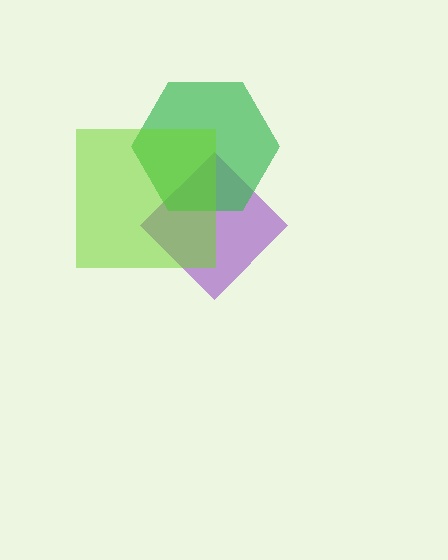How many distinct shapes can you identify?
There are 3 distinct shapes: a purple diamond, a green hexagon, a lime square.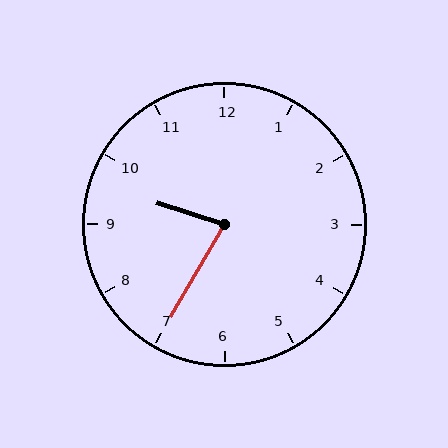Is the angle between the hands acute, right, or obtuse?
It is acute.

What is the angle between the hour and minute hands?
Approximately 78 degrees.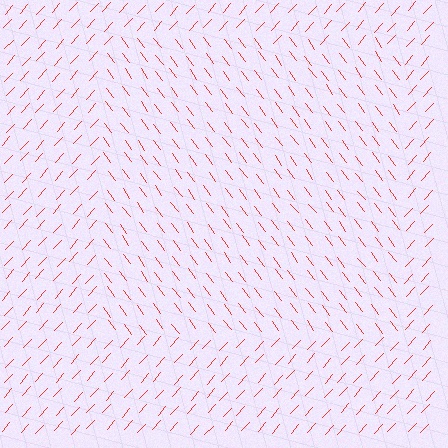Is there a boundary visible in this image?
Yes, there is a texture boundary formed by a change in line orientation.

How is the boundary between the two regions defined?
The boundary is defined purely by a change in line orientation (approximately 79 degrees difference). All lines are the same color and thickness.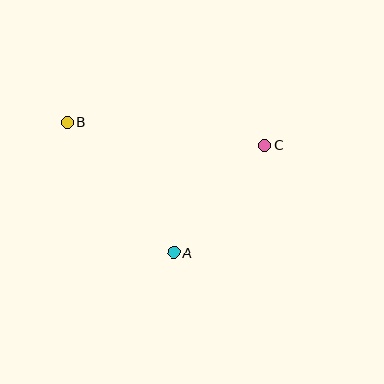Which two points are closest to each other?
Points A and C are closest to each other.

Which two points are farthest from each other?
Points B and C are farthest from each other.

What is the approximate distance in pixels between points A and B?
The distance between A and B is approximately 168 pixels.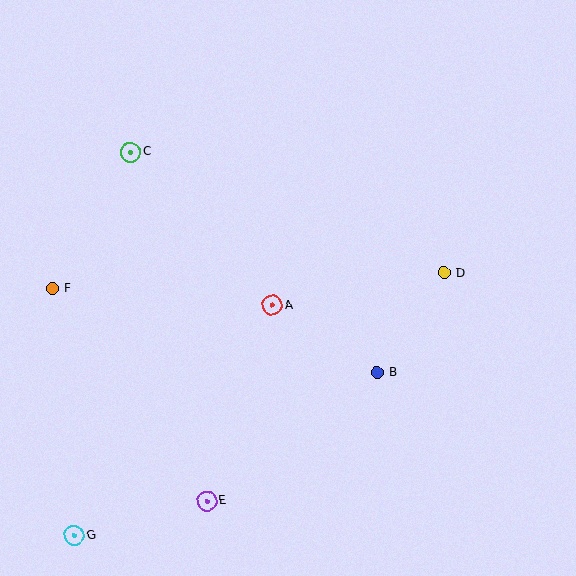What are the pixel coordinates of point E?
Point E is at (207, 501).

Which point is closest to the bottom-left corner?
Point G is closest to the bottom-left corner.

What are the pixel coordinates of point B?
Point B is at (377, 373).